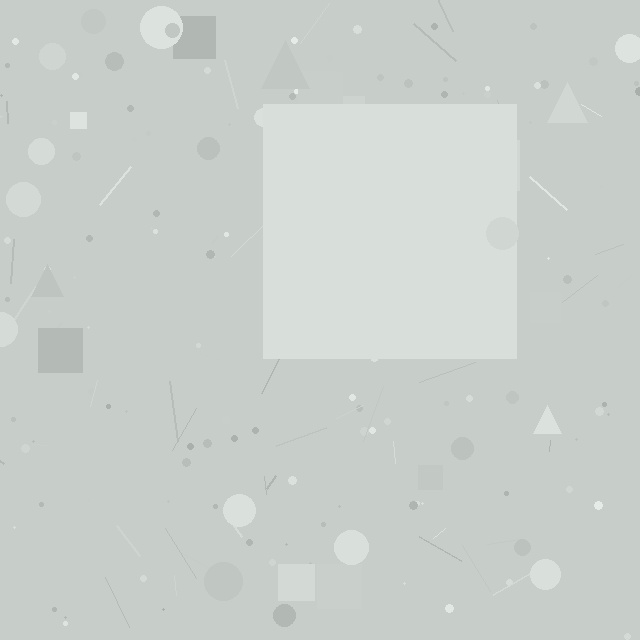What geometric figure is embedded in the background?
A square is embedded in the background.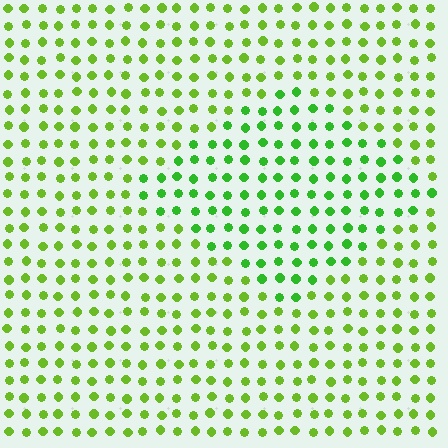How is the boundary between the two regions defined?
The boundary is defined purely by a slight shift in hue (about 25 degrees). Spacing, size, and orientation are identical on both sides.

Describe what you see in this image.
The image is filled with small lime elements in a uniform arrangement. A diamond-shaped region is visible where the elements are tinted to a slightly different hue, forming a subtle color boundary.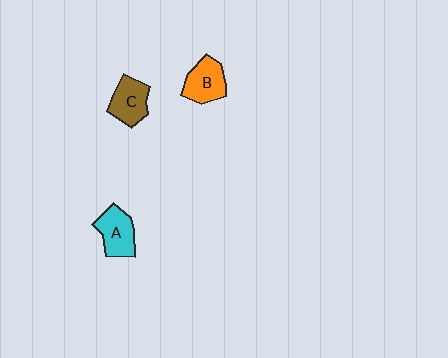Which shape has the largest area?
Shape A (cyan).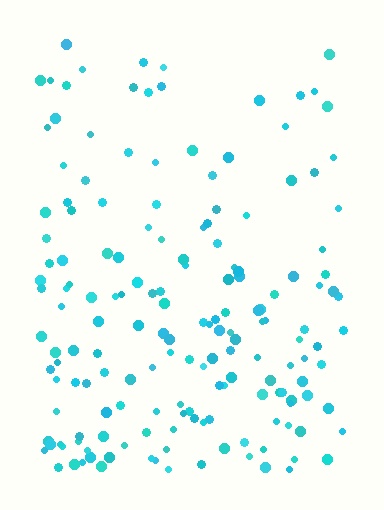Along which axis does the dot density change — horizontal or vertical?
Vertical.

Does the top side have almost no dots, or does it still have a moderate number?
Still a moderate number, just noticeably fewer than the bottom.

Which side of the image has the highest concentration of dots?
The bottom.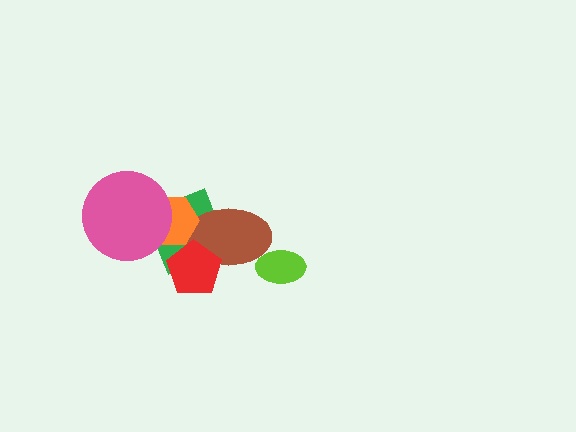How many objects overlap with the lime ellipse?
1 object overlaps with the lime ellipse.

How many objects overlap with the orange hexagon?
3 objects overlap with the orange hexagon.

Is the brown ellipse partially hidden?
Yes, it is partially covered by another shape.